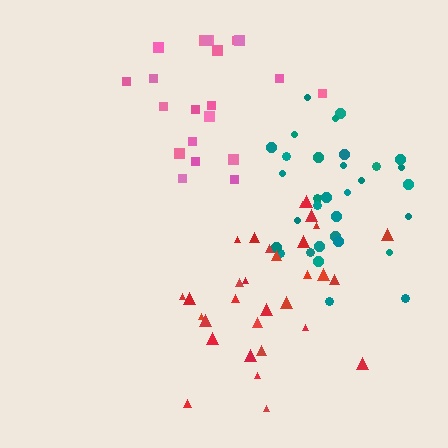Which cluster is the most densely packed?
Teal.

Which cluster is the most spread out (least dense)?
Pink.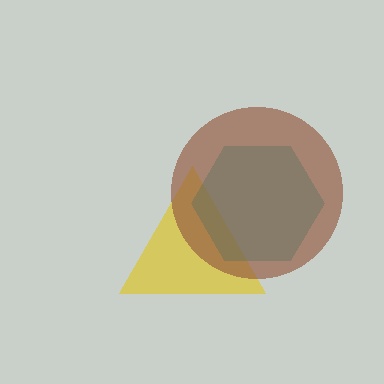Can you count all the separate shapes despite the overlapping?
Yes, there are 3 separate shapes.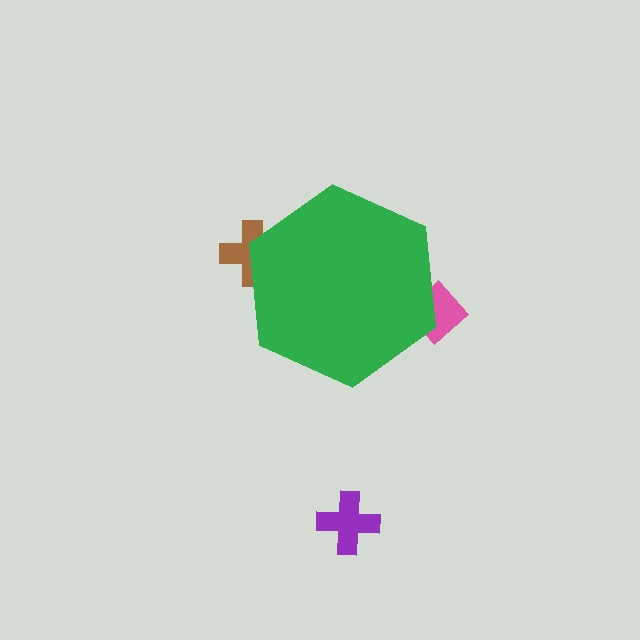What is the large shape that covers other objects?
A green hexagon.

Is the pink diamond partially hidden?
Yes, the pink diamond is partially hidden behind the green hexagon.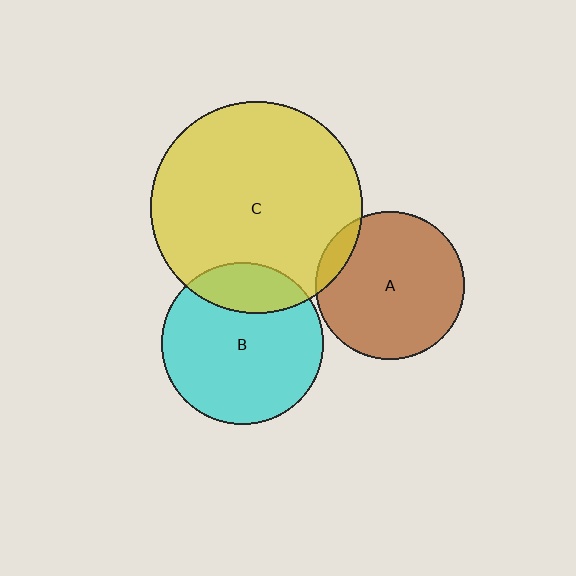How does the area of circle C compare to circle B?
Approximately 1.7 times.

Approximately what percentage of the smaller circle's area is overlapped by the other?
Approximately 10%.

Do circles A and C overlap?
Yes.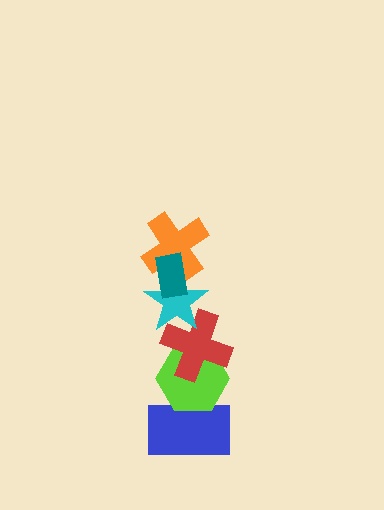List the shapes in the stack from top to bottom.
From top to bottom: the teal rectangle, the orange cross, the cyan star, the red cross, the lime hexagon, the blue rectangle.